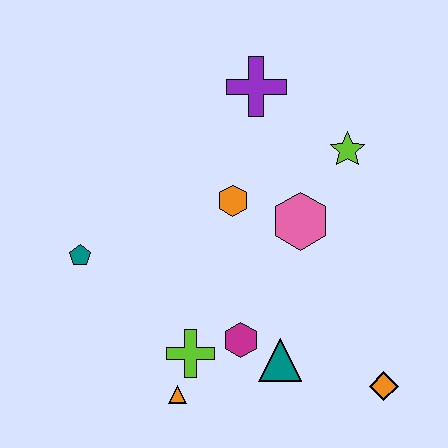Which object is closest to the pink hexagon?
The orange hexagon is closest to the pink hexagon.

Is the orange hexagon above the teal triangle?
Yes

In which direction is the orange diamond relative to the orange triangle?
The orange diamond is to the right of the orange triangle.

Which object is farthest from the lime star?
The orange triangle is farthest from the lime star.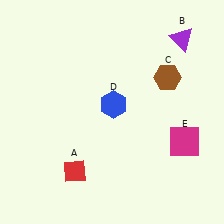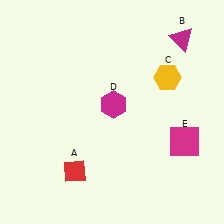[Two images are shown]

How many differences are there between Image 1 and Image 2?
There are 3 differences between the two images.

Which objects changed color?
B changed from purple to magenta. C changed from brown to yellow. D changed from blue to magenta.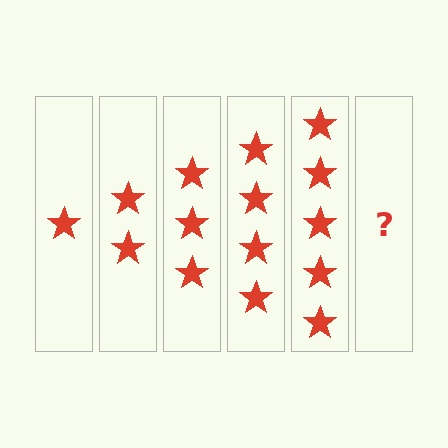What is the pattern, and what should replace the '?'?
The pattern is that each step adds one more star. The '?' should be 6 stars.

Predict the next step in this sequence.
The next step is 6 stars.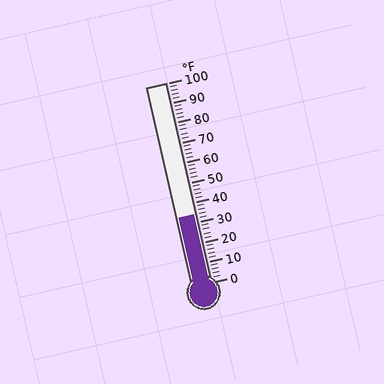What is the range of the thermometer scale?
The thermometer scale ranges from 0°F to 100°F.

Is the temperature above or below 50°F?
The temperature is below 50°F.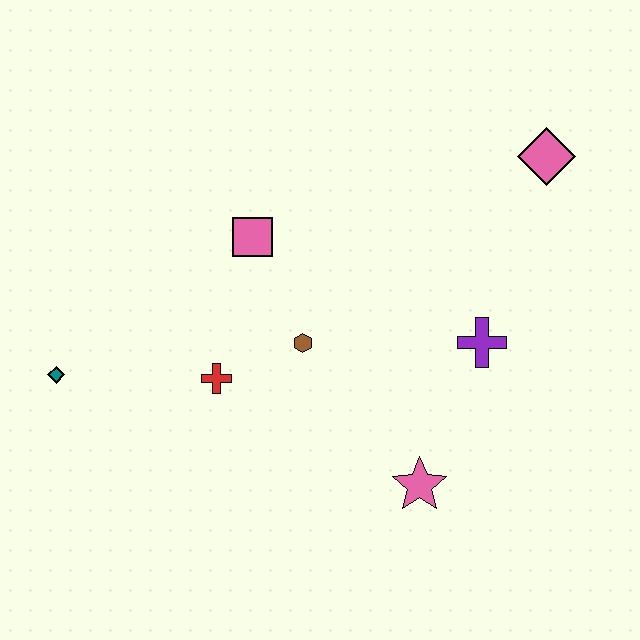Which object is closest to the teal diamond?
The red cross is closest to the teal diamond.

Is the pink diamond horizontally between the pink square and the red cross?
No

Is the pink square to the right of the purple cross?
No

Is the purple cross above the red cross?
Yes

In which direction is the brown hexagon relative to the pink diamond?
The brown hexagon is to the left of the pink diamond.